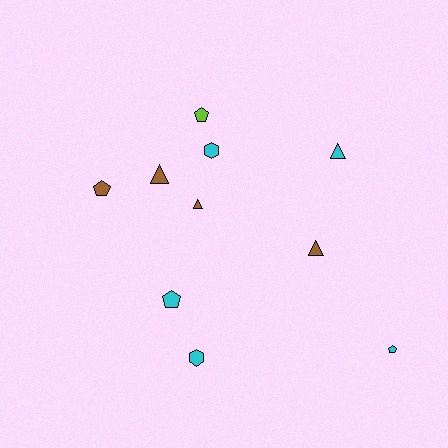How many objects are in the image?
There are 10 objects.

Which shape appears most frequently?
Pentagon, with 4 objects.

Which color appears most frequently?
Cyan, with 5 objects.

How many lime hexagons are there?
There are no lime hexagons.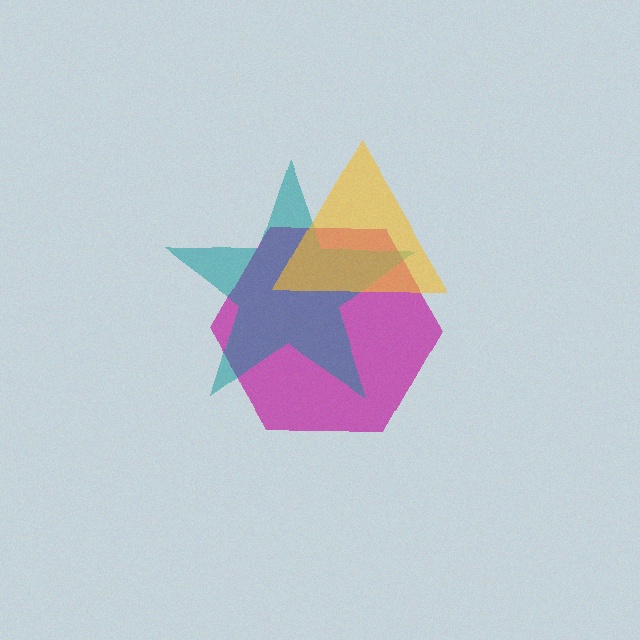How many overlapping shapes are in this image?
There are 3 overlapping shapes in the image.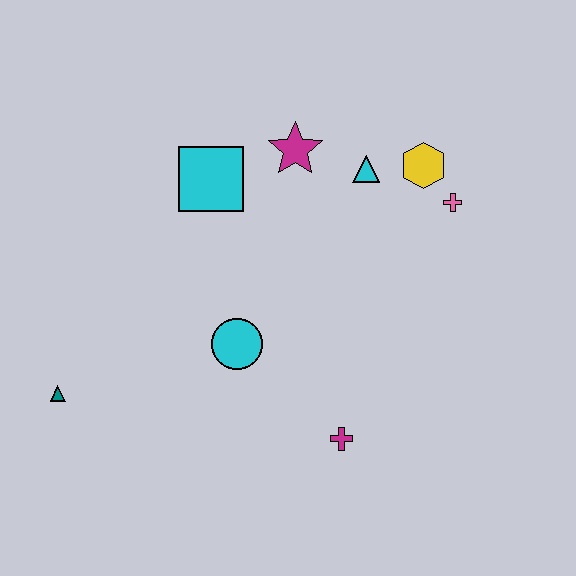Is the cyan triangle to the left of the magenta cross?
No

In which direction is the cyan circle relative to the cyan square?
The cyan circle is below the cyan square.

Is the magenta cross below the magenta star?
Yes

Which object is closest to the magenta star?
The cyan triangle is closest to the magenta star.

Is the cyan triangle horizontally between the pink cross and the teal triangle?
Yes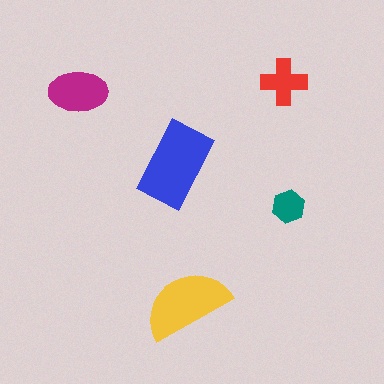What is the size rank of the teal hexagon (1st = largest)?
5th.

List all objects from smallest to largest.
The teal hexagon, the red cross, the magenta ellipse, the yellow semicircle, the blue rectangle.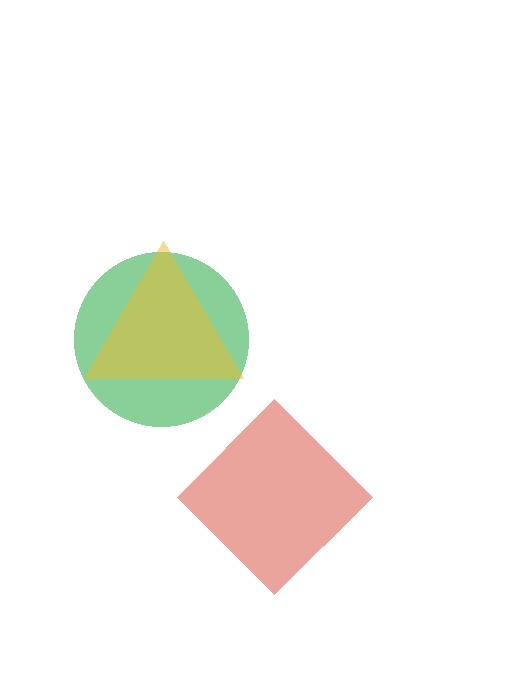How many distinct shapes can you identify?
There are 3 distinct shapes: a red diamond, a green circle, a yellow triangle.